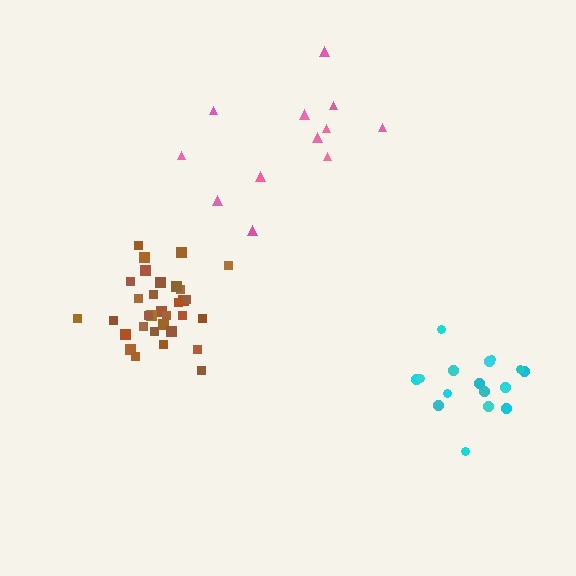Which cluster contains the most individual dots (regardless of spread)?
Brown (33).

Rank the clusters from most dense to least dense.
brown, cyan, pink.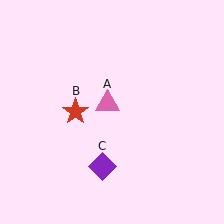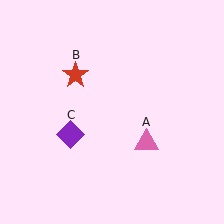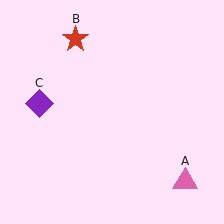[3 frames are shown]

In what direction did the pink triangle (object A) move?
The pink triangle (object A) moved down and to the right.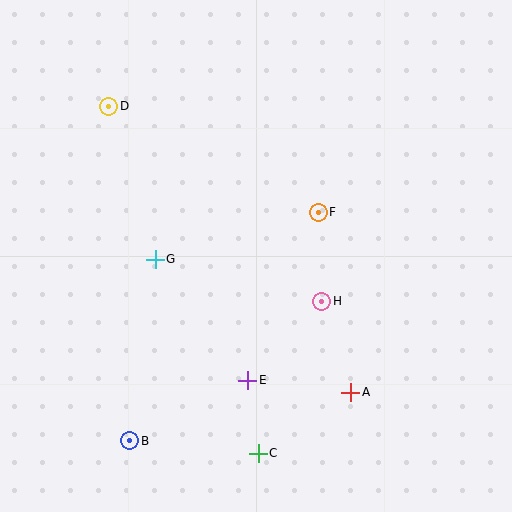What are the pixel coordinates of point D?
Point D is at (109, 106).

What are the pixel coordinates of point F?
Point F is at (318, 212).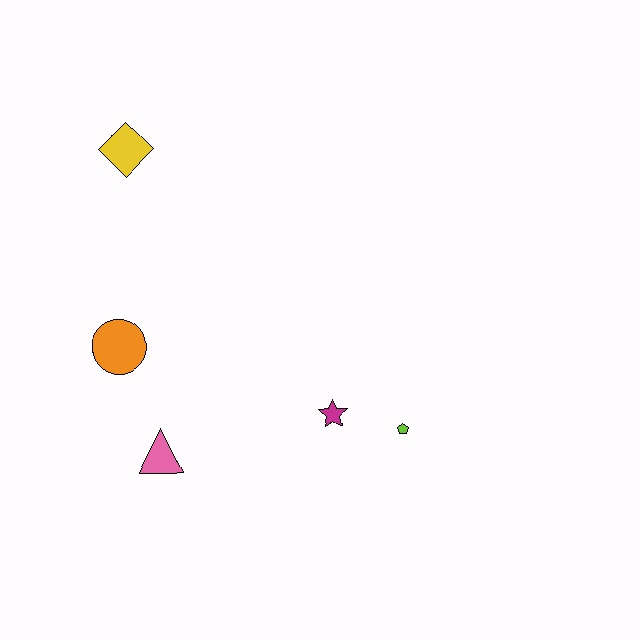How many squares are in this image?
There are no squares.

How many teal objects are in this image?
There are no teal objects.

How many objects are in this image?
There are 5 objects.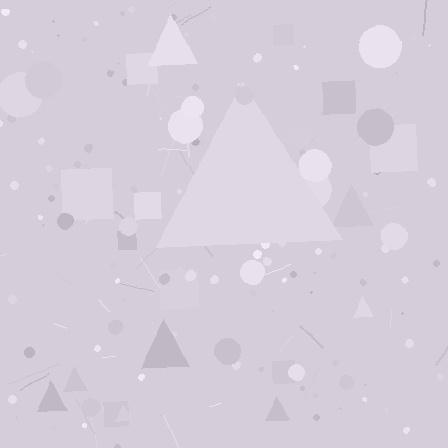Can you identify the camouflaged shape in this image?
The camouflaged shape is a triangle.